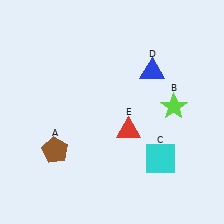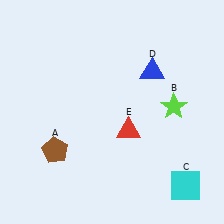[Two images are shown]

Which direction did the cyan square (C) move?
The cyan square (C) moved down.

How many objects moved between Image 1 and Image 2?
1 object moved between the two images.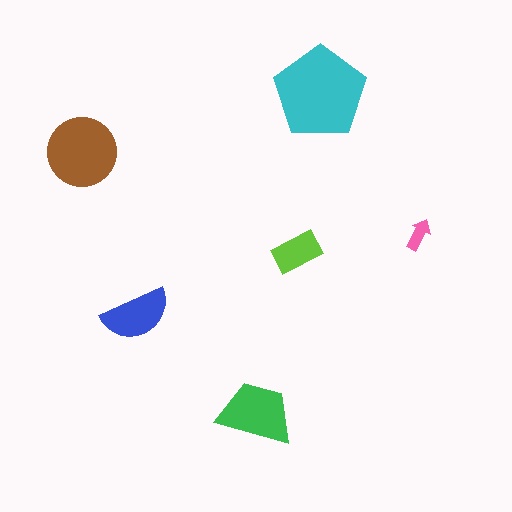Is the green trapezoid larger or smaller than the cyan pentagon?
Smaller.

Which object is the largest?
The cyan pentagon.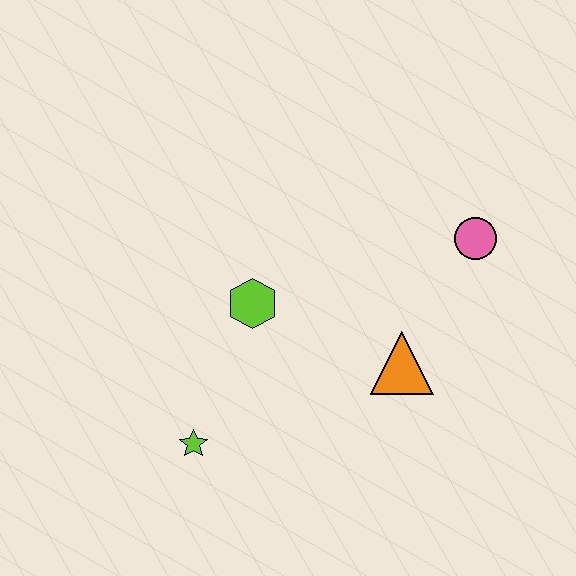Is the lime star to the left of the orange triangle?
Yes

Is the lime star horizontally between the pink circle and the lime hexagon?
No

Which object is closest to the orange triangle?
The pink circle is closest to the orange triangle.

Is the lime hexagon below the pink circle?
Yes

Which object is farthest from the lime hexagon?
The pink circle is farthest from the lime hexagon.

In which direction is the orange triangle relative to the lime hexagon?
The orange triangle is to the right of the lime hexagon.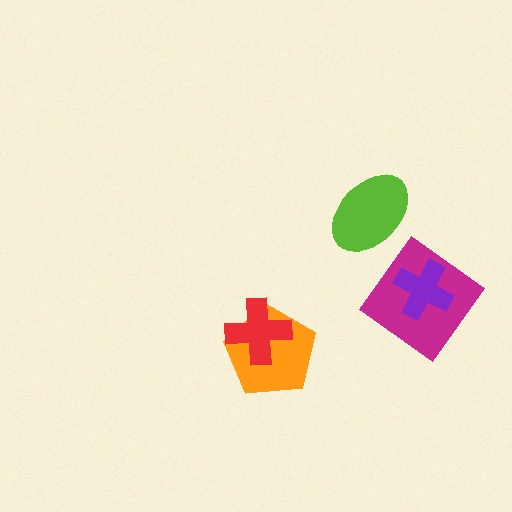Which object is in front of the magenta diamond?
The purple cross is in front of the magenta diamond.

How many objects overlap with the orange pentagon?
1 object overlaps with the orange pentagon.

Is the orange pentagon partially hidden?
Yes, it is partially covered by another shape.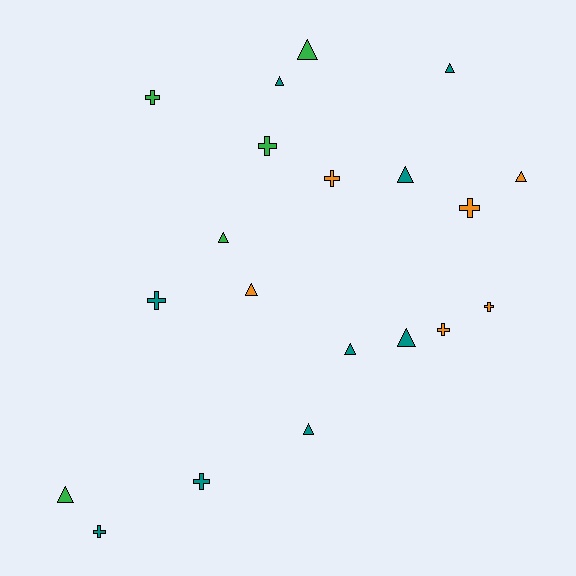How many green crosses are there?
There are 2 green crosses.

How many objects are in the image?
There are 20 objects.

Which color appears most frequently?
Teal, with 9 objects.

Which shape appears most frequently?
Triangle, with 11 objects.